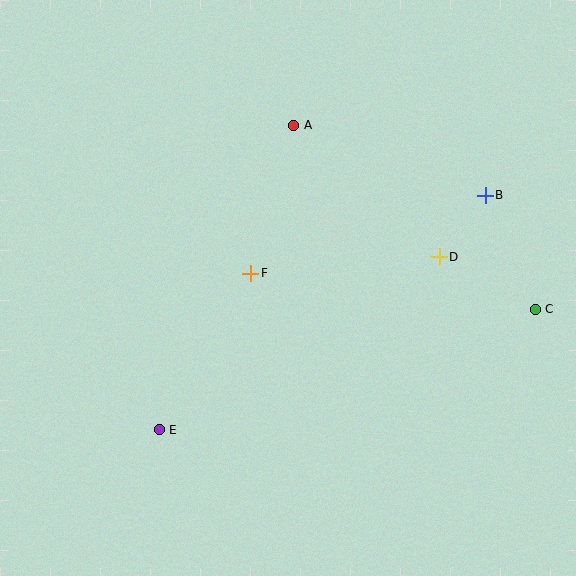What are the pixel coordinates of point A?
Point A is at (294, 125).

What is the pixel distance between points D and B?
The distance between D and B is 77 pixels.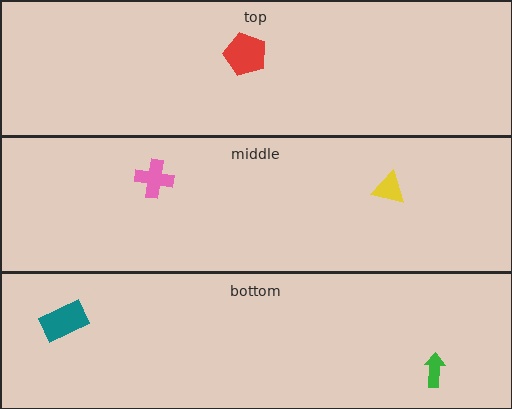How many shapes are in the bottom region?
2.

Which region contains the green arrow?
The bottom region.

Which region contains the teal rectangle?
The bottom region.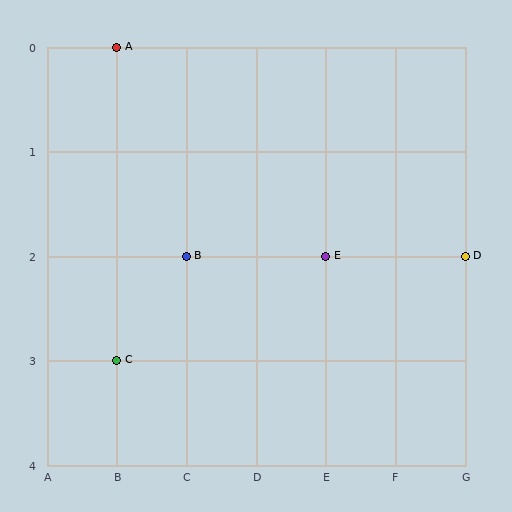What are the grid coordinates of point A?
Point A is at grid coordinates (B, 0).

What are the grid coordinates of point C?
Point C is at grid coordinates (B, 3).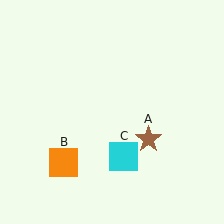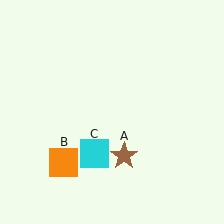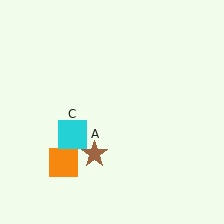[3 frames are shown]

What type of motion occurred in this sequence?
The brown star (object A), cyan square (object C) rotated clockwise around the center of the scene.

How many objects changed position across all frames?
2 objects changed position: brown star (object A), cyan square (object C).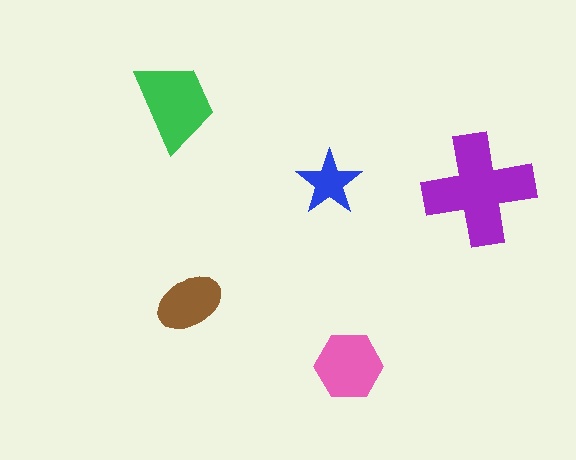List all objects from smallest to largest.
The blue star, the brown ellipse, the pink hexagon, the green trapezoid, the purple cross.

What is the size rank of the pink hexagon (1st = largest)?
3rd.